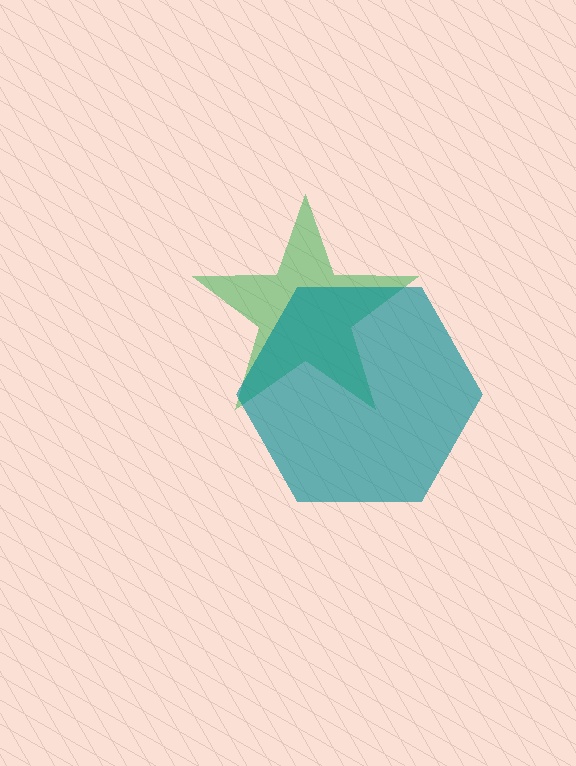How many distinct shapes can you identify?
There are 2 distinct shapes: a green star, a teal hexagon.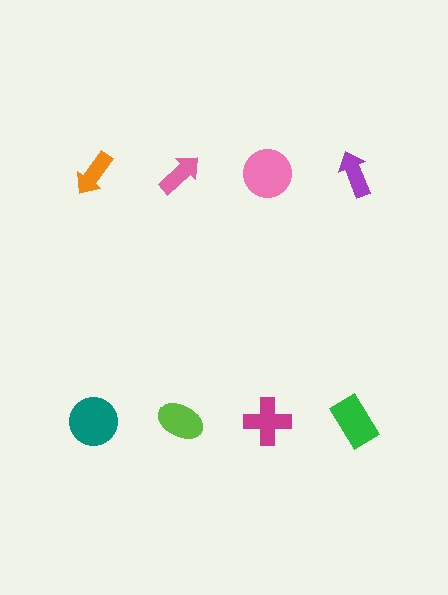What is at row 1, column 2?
A pink arrow.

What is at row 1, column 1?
An orange arrow.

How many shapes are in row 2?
4 shapes.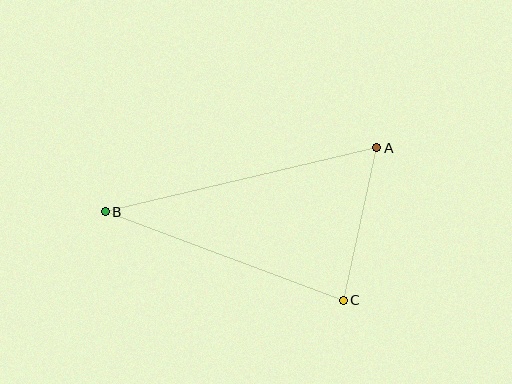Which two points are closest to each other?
Points A and C are closest to each other.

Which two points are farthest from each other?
Points A and B are farthest from each other.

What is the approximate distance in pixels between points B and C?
The distance between B and C is approximately 254 pixels.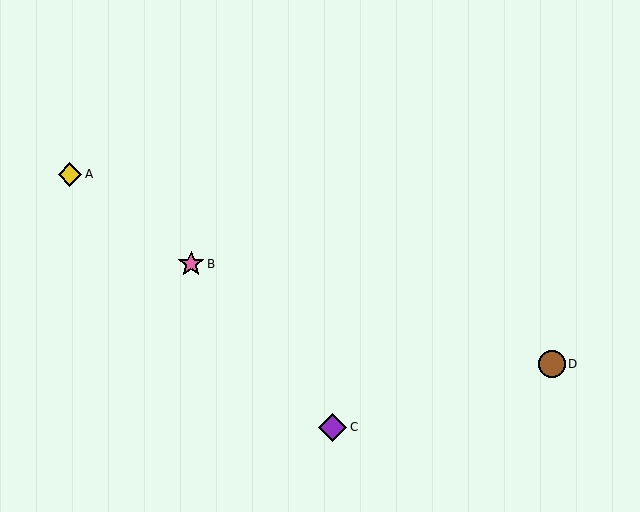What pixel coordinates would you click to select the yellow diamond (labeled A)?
Click at (70, 174) to select the yellow diamond A.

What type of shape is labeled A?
Shape A is a yellow diamond.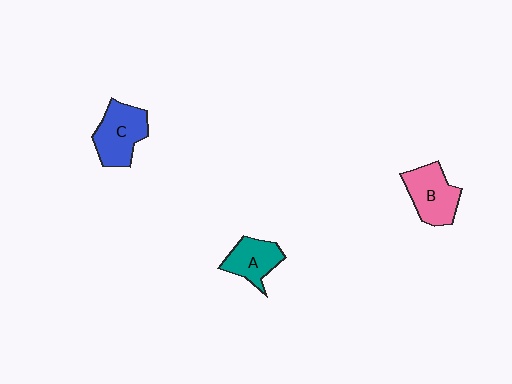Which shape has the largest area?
Shape C (blue).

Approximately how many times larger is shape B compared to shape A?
Approximately 1.2 times.